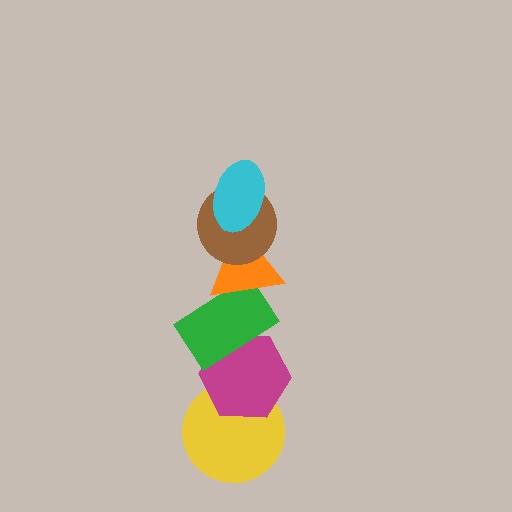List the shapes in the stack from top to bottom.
From top to bottom: the cyan ellipse, the brown circle, the orange triangle, the green rectangle, the magenta hexagon, the yellow circle.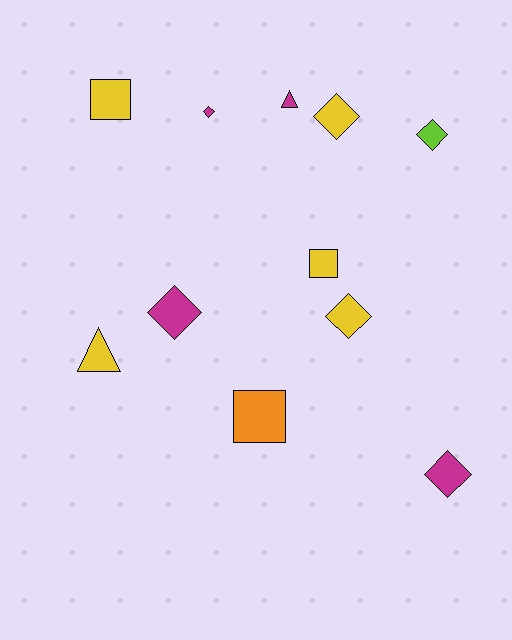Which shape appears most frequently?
Diamond, with 6 objects.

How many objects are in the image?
There are 11 objects.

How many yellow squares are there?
There are 2 yellow squares.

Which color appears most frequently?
Yellow, with 5 objects.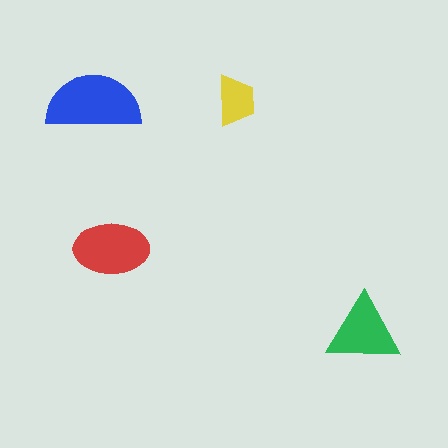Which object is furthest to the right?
The green triangle is rightmost.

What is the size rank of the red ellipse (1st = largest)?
2nd.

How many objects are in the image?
There are 4 objects in the image.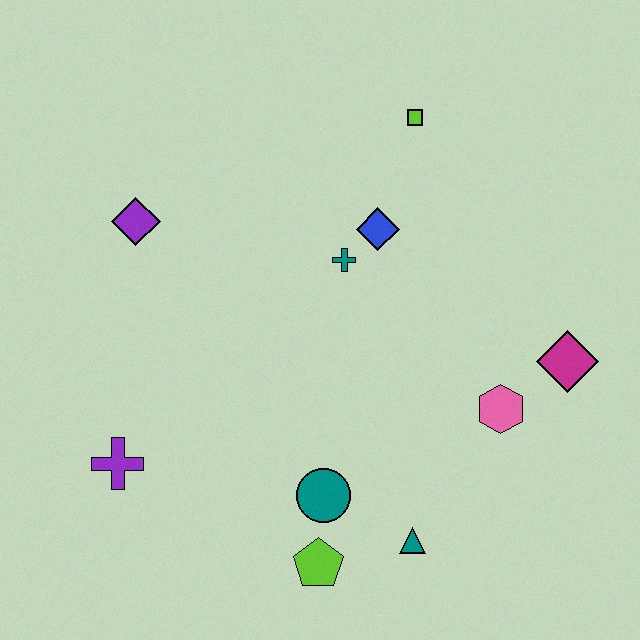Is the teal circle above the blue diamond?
No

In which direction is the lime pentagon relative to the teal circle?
The lime pentagon is below the teal circle.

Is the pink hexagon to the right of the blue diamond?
Yes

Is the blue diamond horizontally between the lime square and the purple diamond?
Yes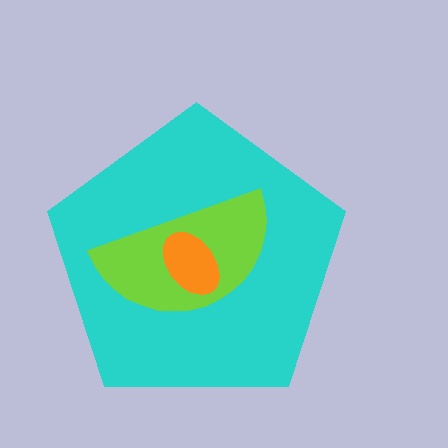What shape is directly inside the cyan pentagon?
The lime semicircle.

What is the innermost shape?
The orange ellipse.